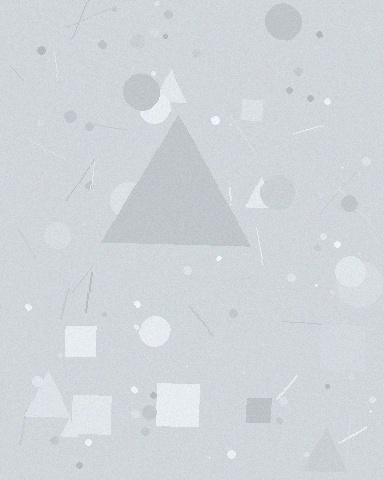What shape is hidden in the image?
A triangle is hidden in the image.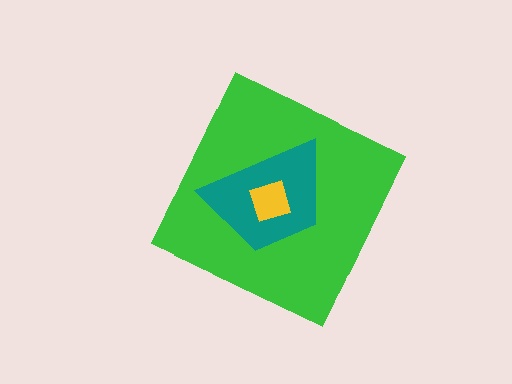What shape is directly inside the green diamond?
The teal trapezoid.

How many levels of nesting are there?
3.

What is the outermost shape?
The green diamond.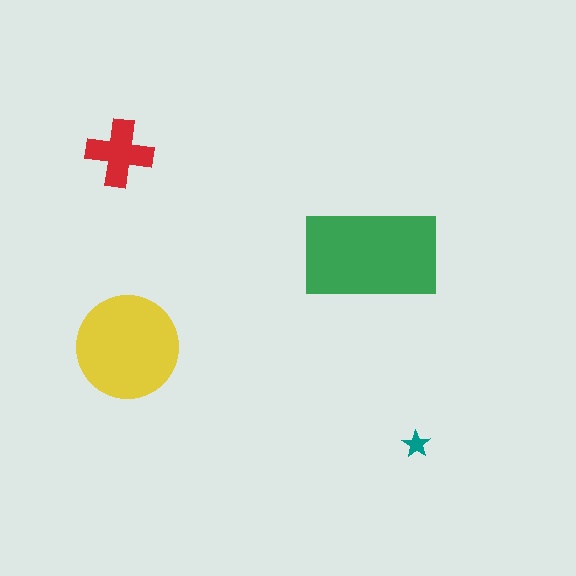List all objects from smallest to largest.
The teal star, the red cross, the yellow circle, the green rectangle.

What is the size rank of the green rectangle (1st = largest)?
1st.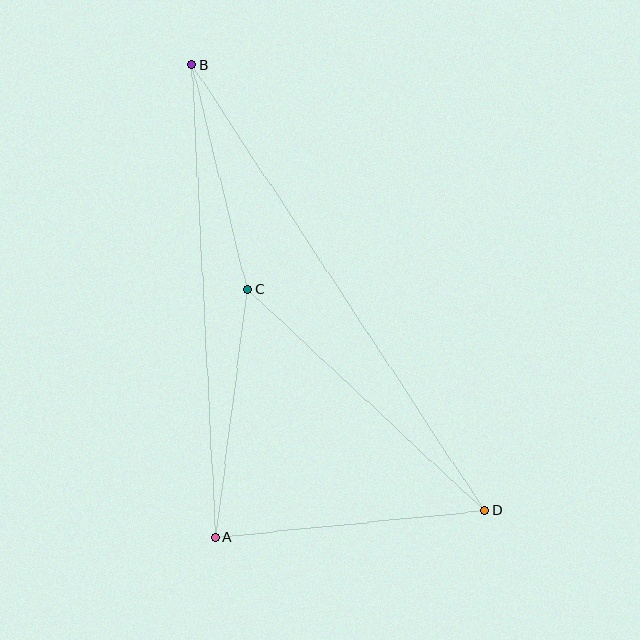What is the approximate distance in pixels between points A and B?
The distance between A and B is approximately 473 pixels.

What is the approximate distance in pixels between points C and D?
The distance between C and D is approximately 324 pixels.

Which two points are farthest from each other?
Points B and D are farthest from each other.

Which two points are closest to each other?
Points B and C are closest to each other.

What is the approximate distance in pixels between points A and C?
The distance between A and C is approximately 250 pixels.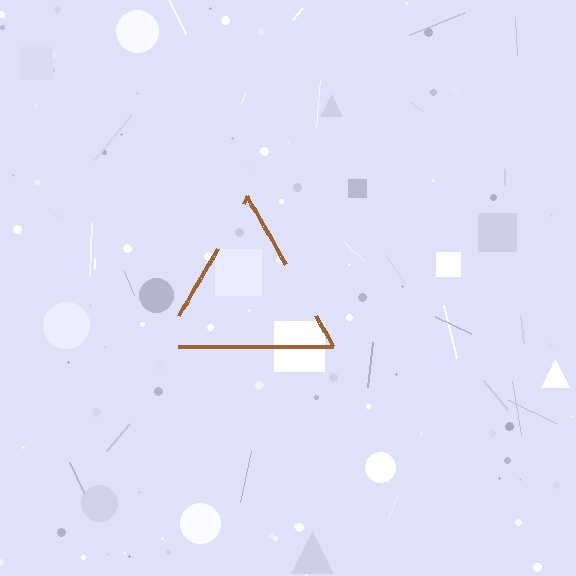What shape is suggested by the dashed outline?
The dashed outline suggests a triangle.